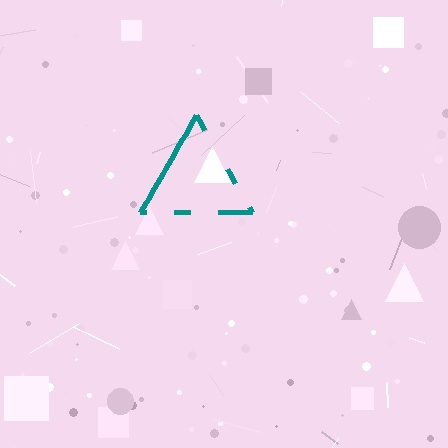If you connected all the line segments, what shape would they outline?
They would outline a triangle.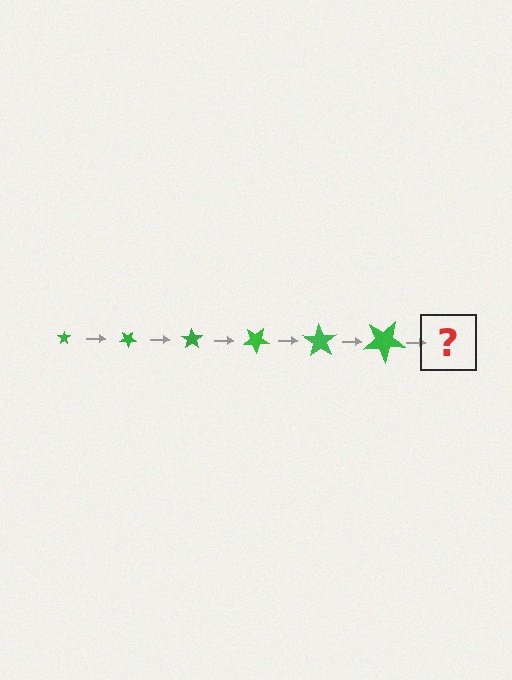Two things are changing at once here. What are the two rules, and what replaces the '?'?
The two rules are that the star grows larger each step and it rotates 35 degrees each step. The '?' should be a star, larger than the previous one and rotated 210 degrees from the start.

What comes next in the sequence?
The next element should be a star, larger than the previous one and rotated 210 degrees from the start.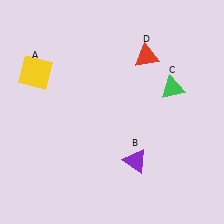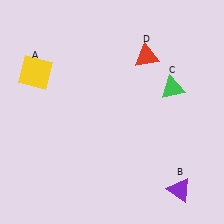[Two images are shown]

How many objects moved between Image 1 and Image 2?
1 object moved between the two images.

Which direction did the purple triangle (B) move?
The purple triangle (B) moved right.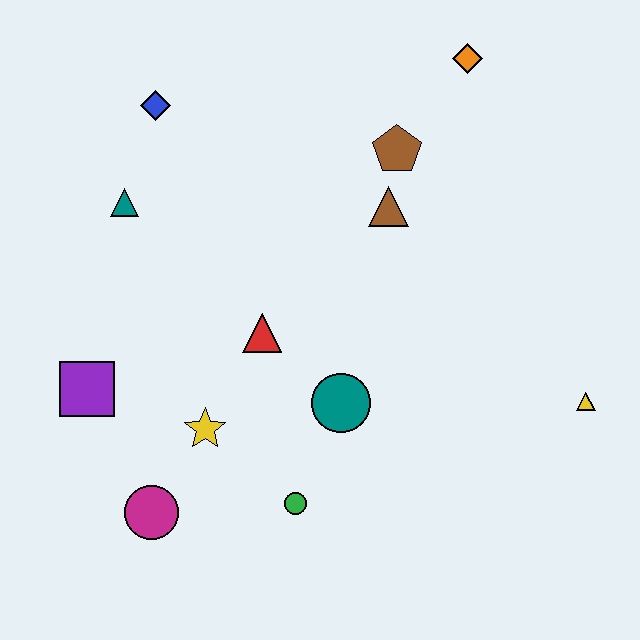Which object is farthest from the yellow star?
The orange diamond is farthest from the yellow star.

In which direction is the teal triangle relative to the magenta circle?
The teal triangle is above the magenta circle.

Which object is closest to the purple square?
The yellow star is closest to the purple square.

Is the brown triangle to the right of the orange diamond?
No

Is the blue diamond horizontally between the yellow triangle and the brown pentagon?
No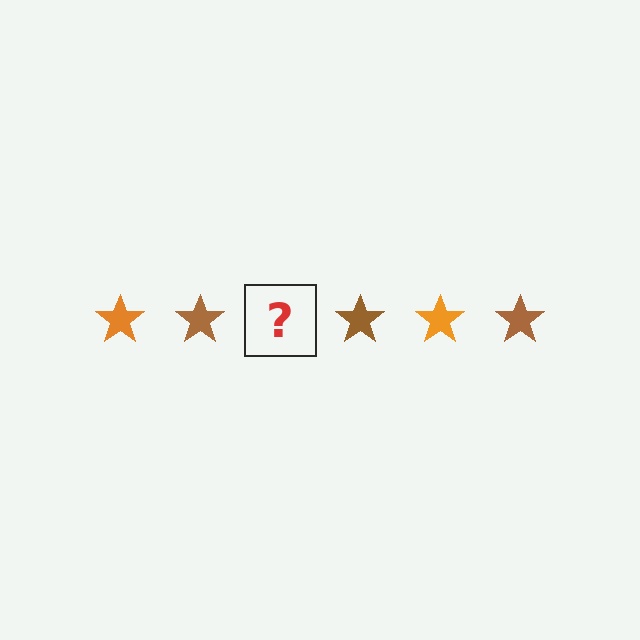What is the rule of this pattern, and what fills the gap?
The rule is that the pattern cycles through orange, brown stars. The gap should be filled with an orange star.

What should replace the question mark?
The question mark should be replaced with an orange star.